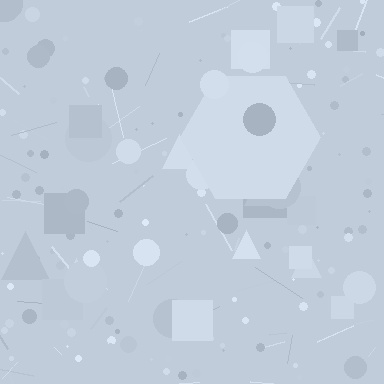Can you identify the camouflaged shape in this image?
The camouflaged shape is a hexagon.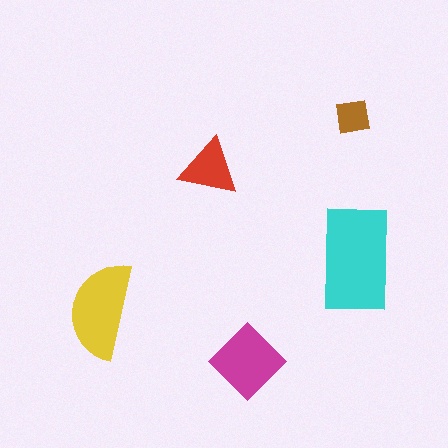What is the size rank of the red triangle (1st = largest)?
4th.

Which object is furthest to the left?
The yellow semicircle is leftmost.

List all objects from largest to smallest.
The cyan rectangle, the yellow semicircle, the magenta diamond, the red triangle, the brown square.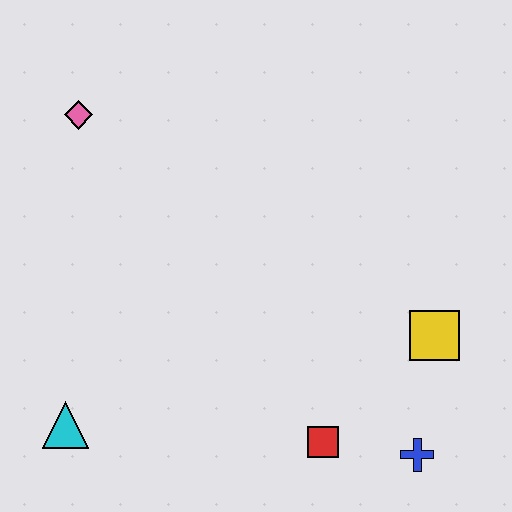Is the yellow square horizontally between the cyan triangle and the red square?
No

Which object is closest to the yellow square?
The blue cross is closest to the yellow square.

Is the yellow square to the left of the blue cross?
No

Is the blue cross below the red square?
Yes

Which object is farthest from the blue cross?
The pink diamond is farthest from the blue cross.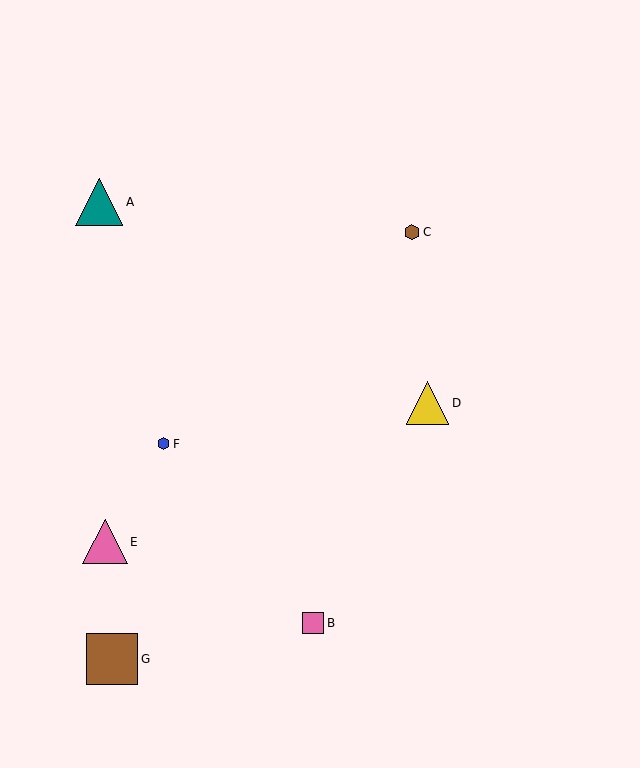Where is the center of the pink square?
The center of the pink square is at (313, 623).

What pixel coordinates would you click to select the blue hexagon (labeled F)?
Click at (163, 444) to select the blue hexagon F.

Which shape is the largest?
The brown square (labeled G) is the largest.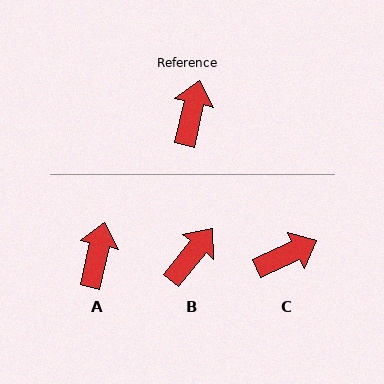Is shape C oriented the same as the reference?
No, it is off by about 53 degrees.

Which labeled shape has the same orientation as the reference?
A.